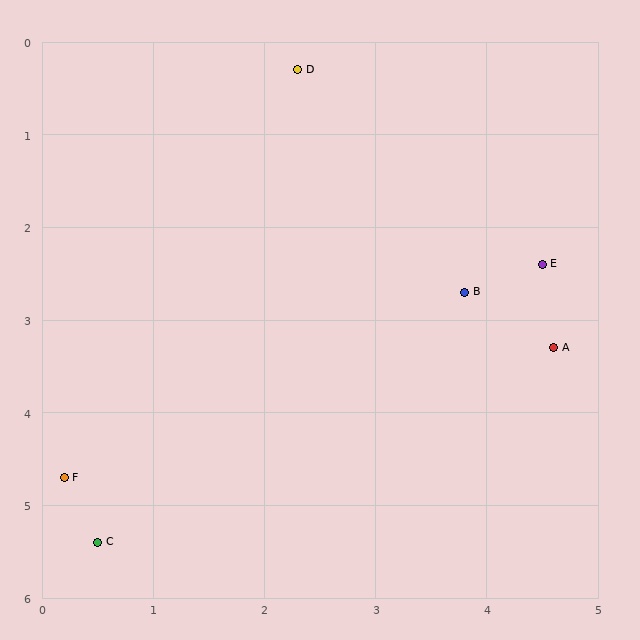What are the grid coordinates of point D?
Point D is at approximately (2.3, 0.3).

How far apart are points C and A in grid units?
Points C and A are about 4.6 grid units apart.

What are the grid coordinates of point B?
Point B is at approximately (3.8, 2.7).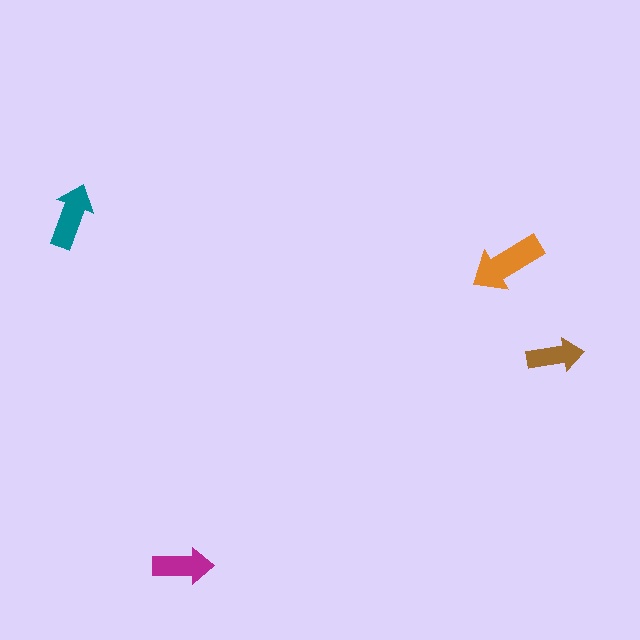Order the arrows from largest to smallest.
the orange one, the teal one, the magenta one, the brown one.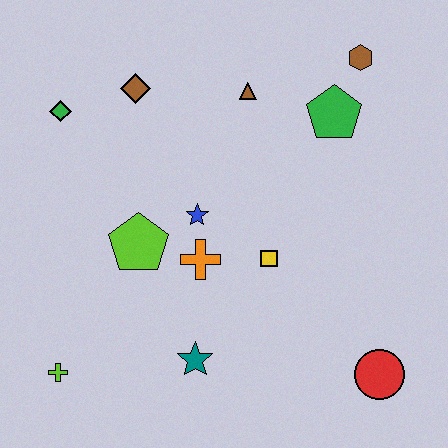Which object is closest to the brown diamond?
The green diamond is closest to the brown diamond.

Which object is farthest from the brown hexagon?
The lime cross is farthest from the brown hexagon.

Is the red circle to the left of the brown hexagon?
No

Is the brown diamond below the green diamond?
No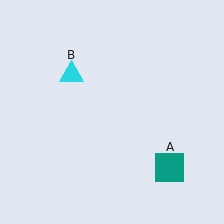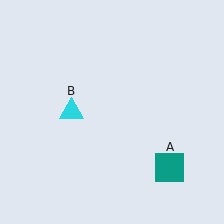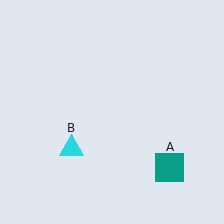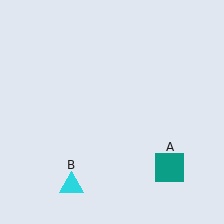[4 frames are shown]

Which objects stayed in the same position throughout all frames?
Teal square (object A) remained stationary.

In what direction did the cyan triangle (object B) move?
The cyan triangle (object B) moved down.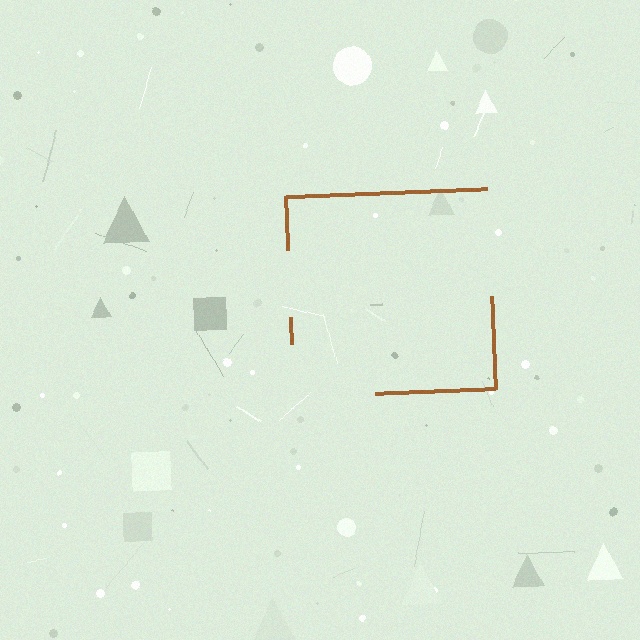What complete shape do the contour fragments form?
The contour fragments form a square.